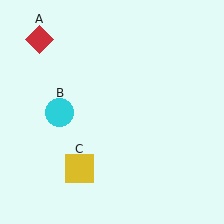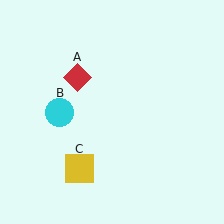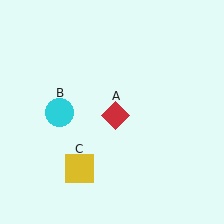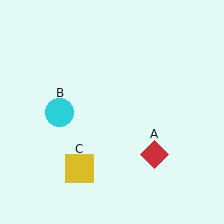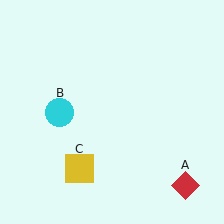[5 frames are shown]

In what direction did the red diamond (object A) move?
The red diamond (object A) moved down and to the right.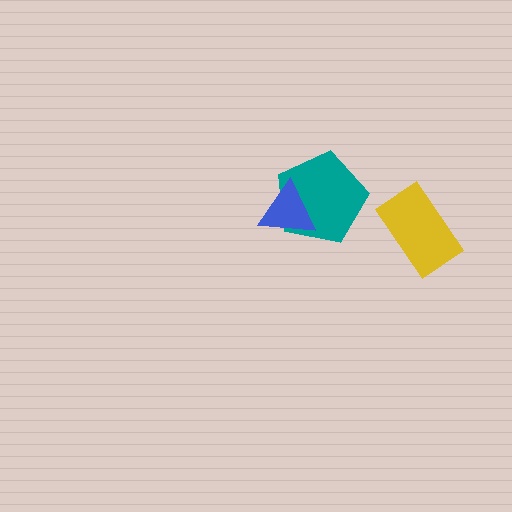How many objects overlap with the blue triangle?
1 object overlaps with the blue triangle.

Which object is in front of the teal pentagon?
The blue triangle is in front of the teal pentagon.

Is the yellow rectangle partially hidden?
No, no other shape covers it.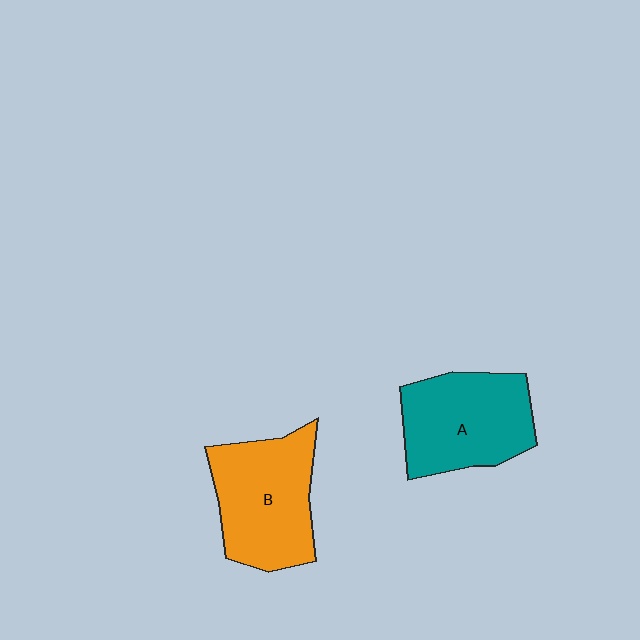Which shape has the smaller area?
Shape A (teal).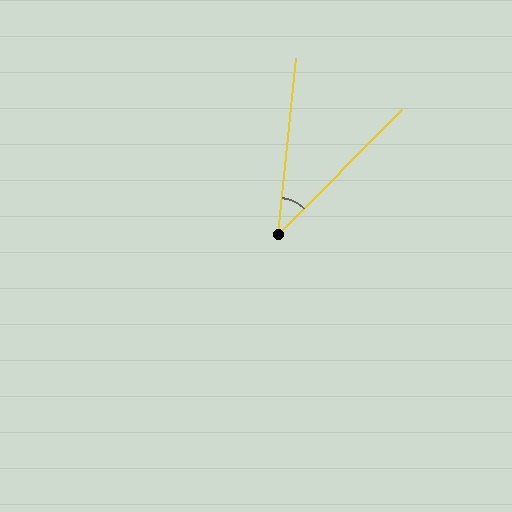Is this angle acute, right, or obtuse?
It is acute.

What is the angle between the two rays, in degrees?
Approximately 39 degrees.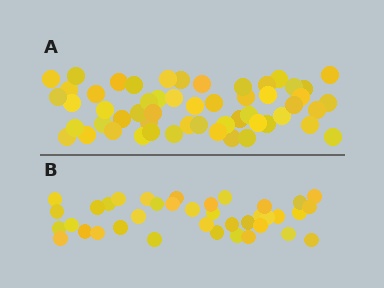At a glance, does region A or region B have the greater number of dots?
Region A (the top region) has more dots.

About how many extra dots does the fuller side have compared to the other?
Region A has approximately 15 more dots than region B.